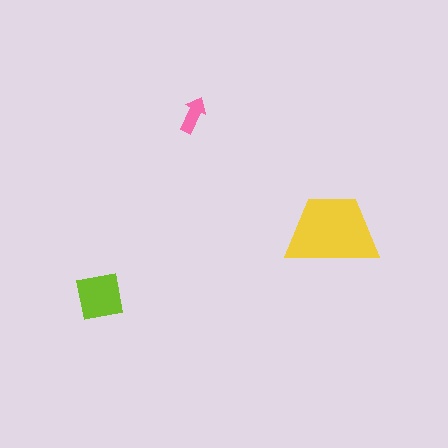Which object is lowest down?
The lime square is bottommost.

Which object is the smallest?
The pink arrow.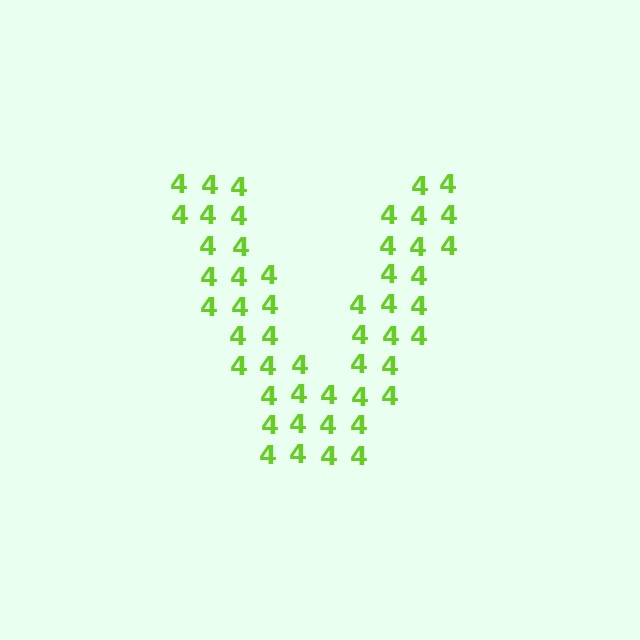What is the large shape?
The large shape is the letter V.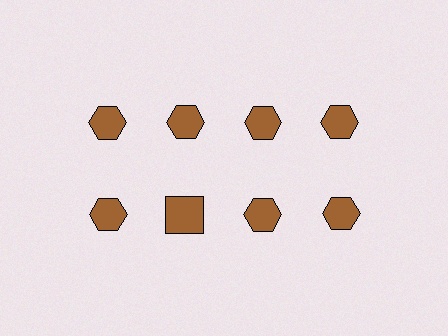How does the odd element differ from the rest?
It has a different shape: square instead of hexagon.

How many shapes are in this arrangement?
There are 8 shapes arranged in a grid pattern.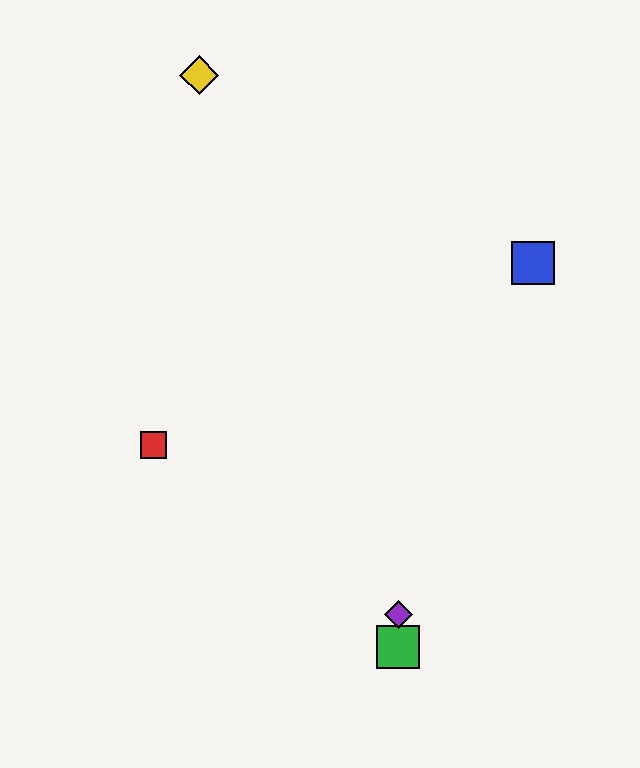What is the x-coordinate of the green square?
The green square is at x≈398.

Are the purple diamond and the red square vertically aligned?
No, the purple diamond is at x≈398 and the red square is at x≈153.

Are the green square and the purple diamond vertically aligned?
Yes, both are at x≈398.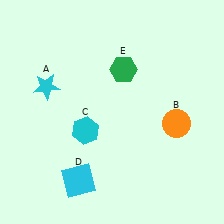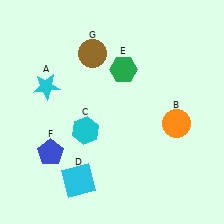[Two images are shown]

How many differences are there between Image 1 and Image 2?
There are 2 differences between the two images.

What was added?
A blue pentagon (F), a brown circle (G) were added in Image 2.